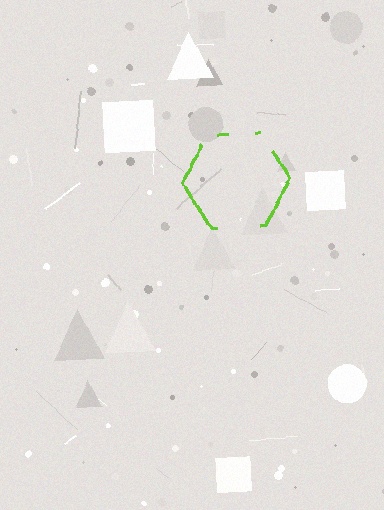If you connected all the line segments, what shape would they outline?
They would outline a hexagon.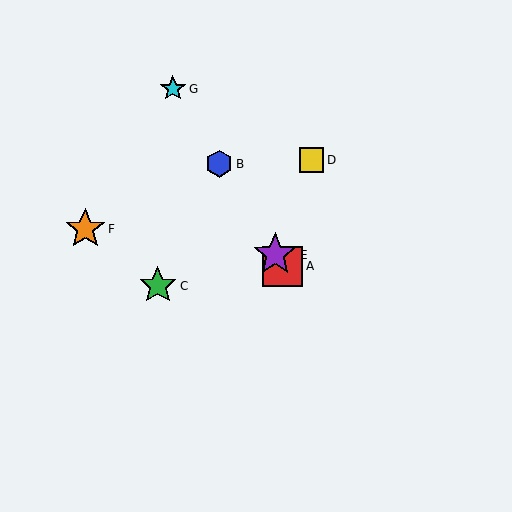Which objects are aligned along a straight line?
Objects A, B, E, G are aligned along a straight line.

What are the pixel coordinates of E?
Object E is at (275, 255).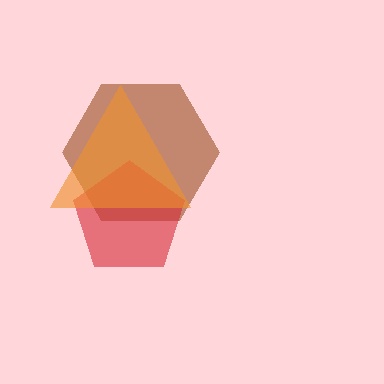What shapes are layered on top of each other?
The layered shapes are: a brown hexagon, a red pentagon, an orange triangle.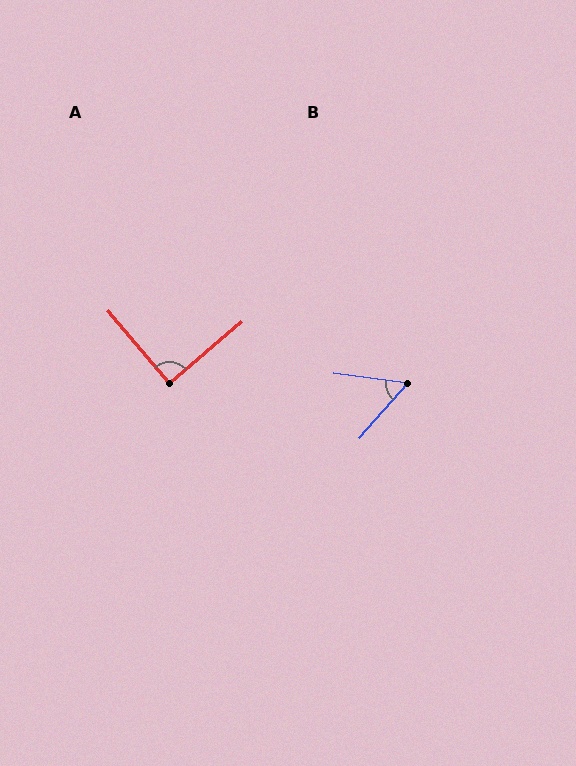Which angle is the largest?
A, at approximately 89 degrees.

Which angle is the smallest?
B, at approximately 57 degrees.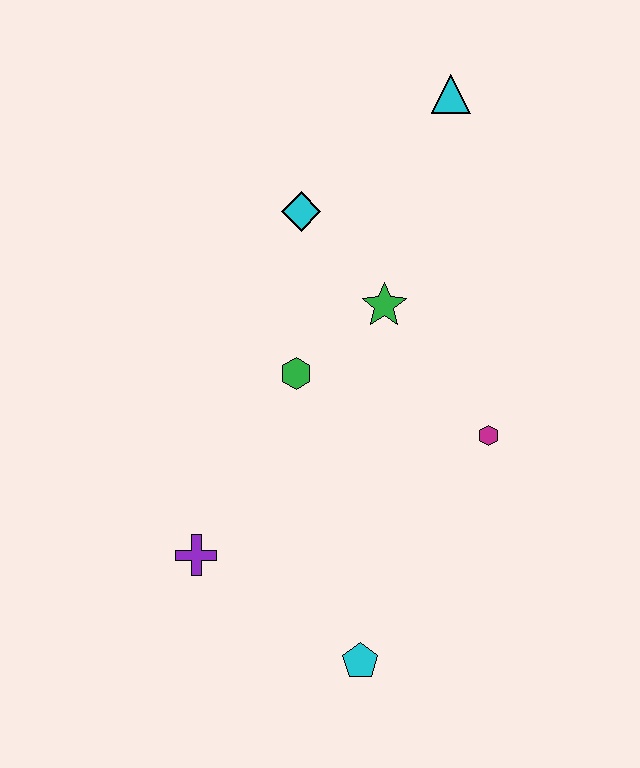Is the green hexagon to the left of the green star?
Yes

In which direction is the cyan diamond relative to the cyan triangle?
The cyan diamond is to the left of the cyan triangle.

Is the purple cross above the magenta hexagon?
No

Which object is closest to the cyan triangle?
The cyan diamond is closest to the cyan triangle.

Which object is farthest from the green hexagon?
The cyan triangle is farthest from the green hexagon.